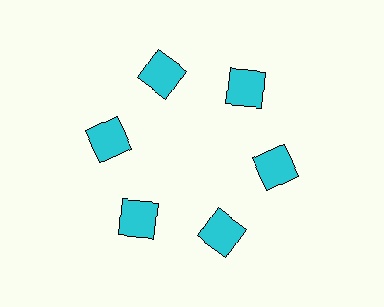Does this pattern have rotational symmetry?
Yes, this pattern has 6-fold rotational symmetry. It looks the same after rotating 60 degrees around the center.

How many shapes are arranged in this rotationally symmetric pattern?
There are 6 shapes, arranged in 6 groups of 1.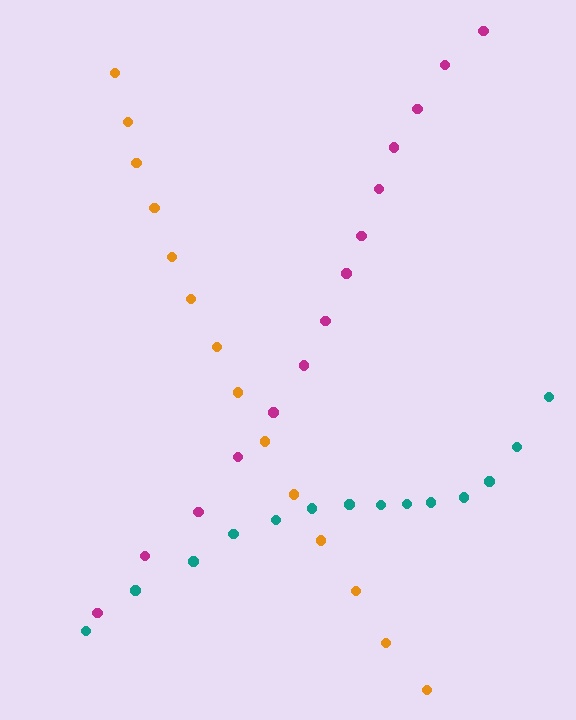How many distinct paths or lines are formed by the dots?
There are 3 distinct paths.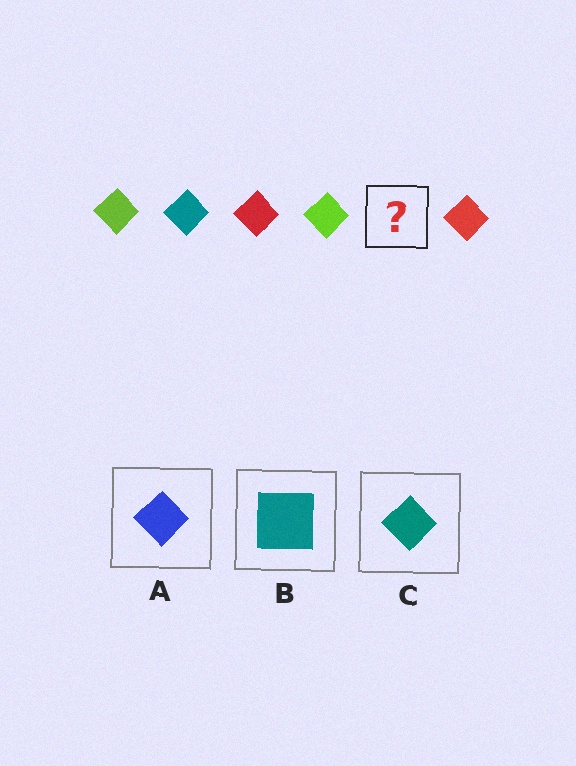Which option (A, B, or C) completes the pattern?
C.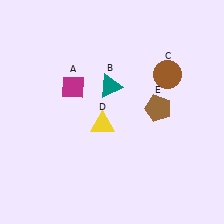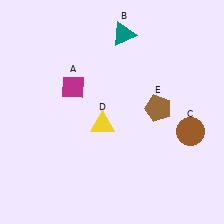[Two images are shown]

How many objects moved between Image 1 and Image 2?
2 objects moved between the two images.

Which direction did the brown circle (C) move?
The brown circle (C) moved down.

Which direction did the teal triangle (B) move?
The teal triangle (B) moved up.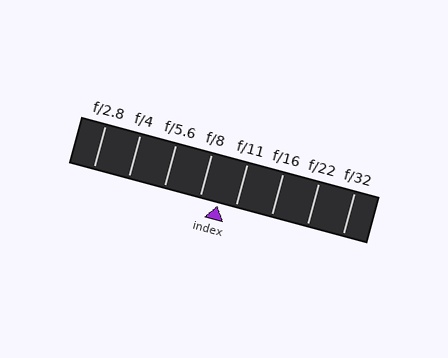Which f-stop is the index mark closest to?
The index mark is closest to f/11.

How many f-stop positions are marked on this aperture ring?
There are 8 f-stop positions marked.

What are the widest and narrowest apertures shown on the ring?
The widest aperture shown is f/2.8 and the narrowest is f/32.